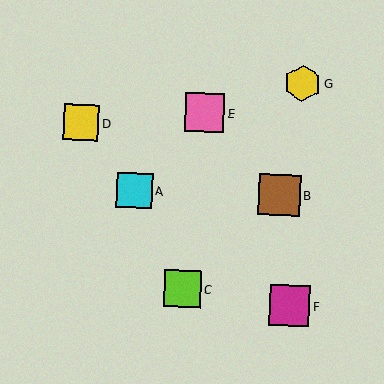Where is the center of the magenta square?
The center of the magenta square is at (290, 305).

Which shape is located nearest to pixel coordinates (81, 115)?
The yellow square (labeled D) at (81, 122) is nearest to that location.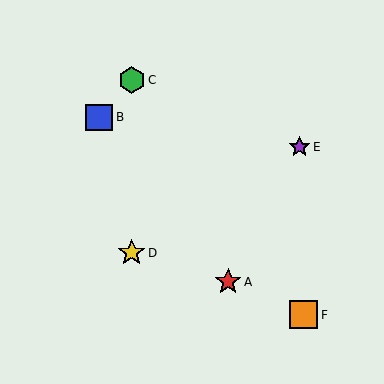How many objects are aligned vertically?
2 objects (C, D) are aligned vertically.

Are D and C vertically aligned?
Yes, both are at x≈132.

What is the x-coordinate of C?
Object C is at x≈132.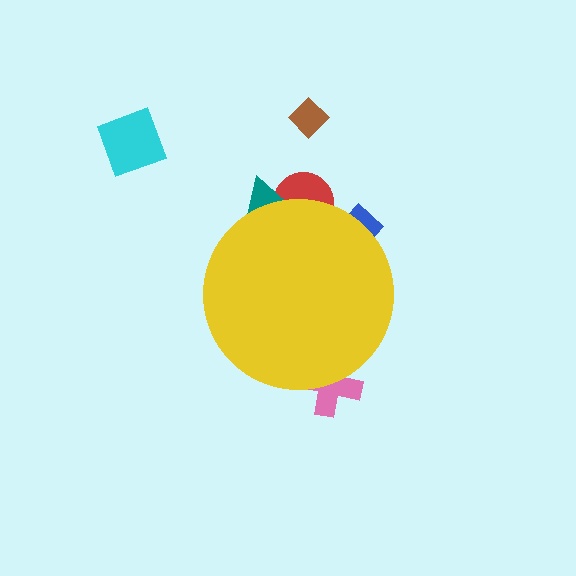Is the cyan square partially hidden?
No, the cyan square is fully visible.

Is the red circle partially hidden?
Yes, the red circle is partially hidden behind the yellow circle.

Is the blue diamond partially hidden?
Yes, the blue diamond is partially hidden behind the yellow circle.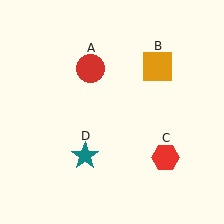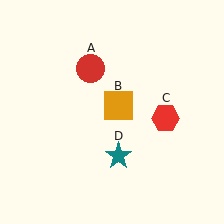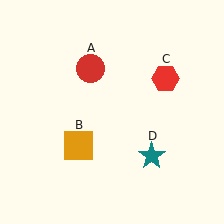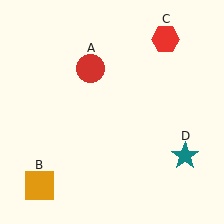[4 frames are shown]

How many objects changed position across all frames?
3 objects changed position: orange square (object B), red hexagon (object C), teal star (object D).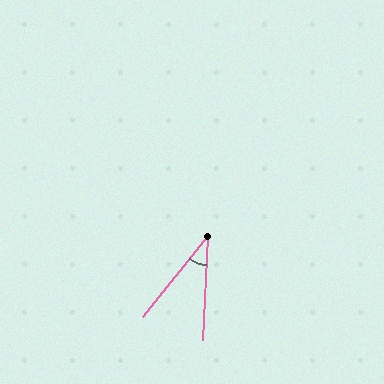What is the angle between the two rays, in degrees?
Approximately 36 degrees.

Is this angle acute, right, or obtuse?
It is acute.